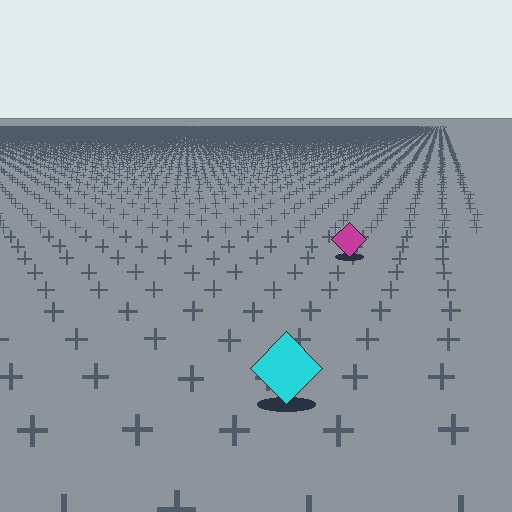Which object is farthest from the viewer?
The magenta diamond is farthest from the viewer. It appears smaller and the ground texture around it is denser.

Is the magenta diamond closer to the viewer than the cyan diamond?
No. The cyan diamond is closer — you can tell from the texture gradient: the ground texture is coarser near it.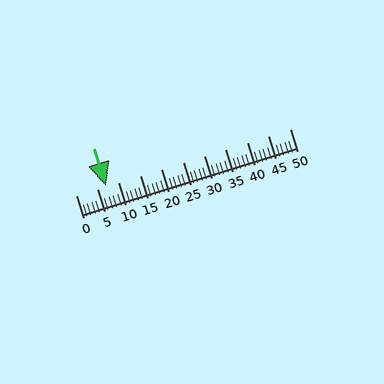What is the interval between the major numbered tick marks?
The major tick marks are spaced 5 units apart.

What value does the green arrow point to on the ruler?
The green arrow points to approximately 7.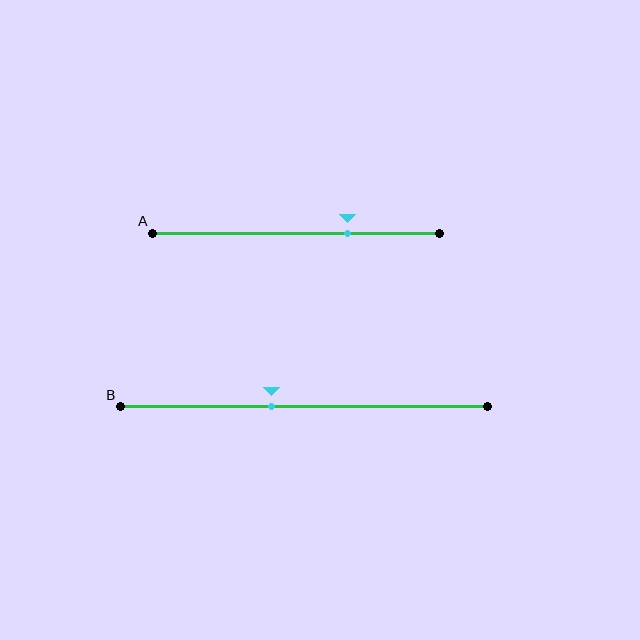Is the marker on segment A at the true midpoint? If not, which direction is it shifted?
No, the marker on segment A is shifted to the right by about 18% of the segment length.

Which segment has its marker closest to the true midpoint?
Segment B has its marker closest to the true midpoint.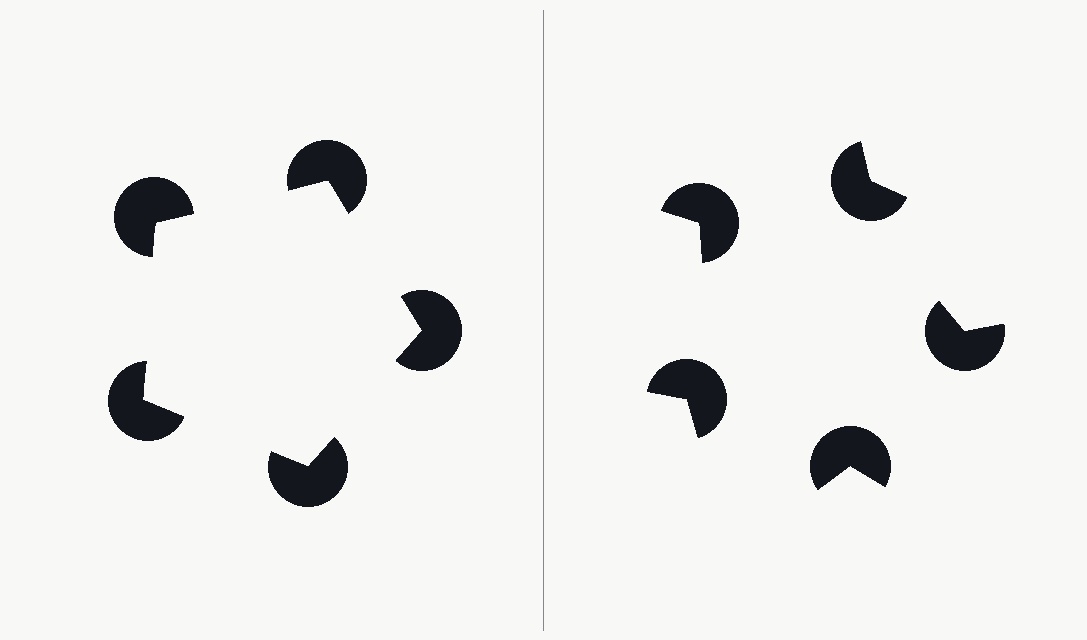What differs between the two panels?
The pac-man discs are positioned identically on both sides; only the wedge orientations differ. On the left they align to a pentagon; on the right they are misaligned.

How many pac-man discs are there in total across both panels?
10 — 5 on each side.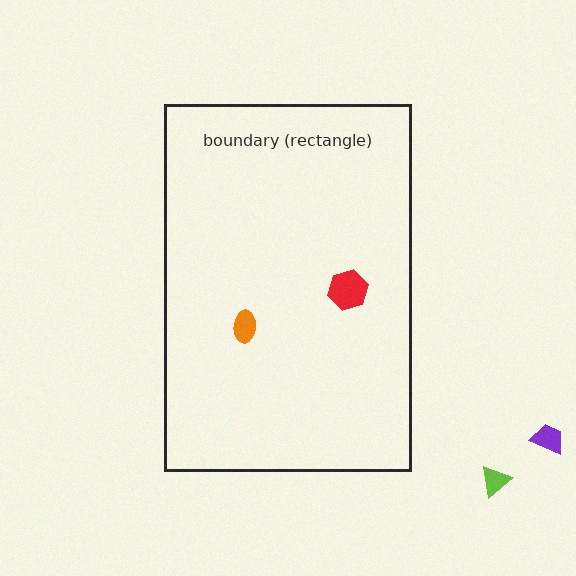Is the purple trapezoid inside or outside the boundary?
Outside.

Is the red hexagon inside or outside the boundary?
Inside.